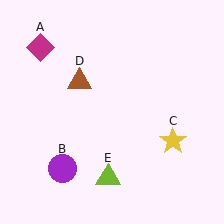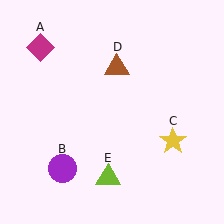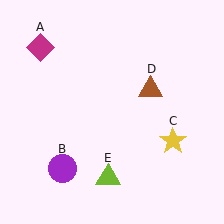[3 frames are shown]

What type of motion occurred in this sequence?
The brown triangle (object D) rotated clockwise around the center of the scene.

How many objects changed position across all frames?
1 object changed position: brown triangle (object D).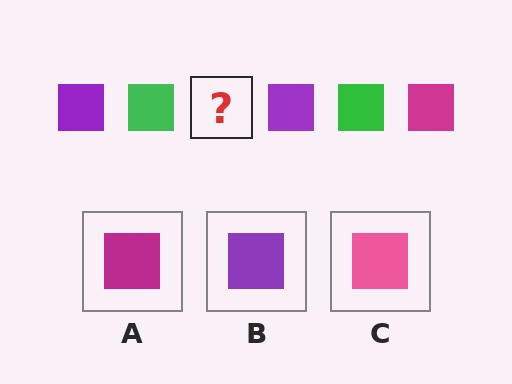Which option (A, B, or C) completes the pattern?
A.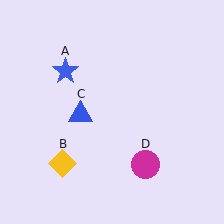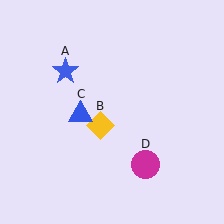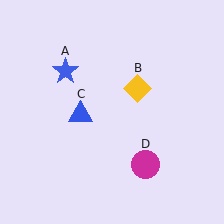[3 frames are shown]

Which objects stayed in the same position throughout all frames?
Blue star (object A) and blue triangle (object C) and magenta circle (object D) remained stationary.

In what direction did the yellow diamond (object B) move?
The yellow diamond (object B) moved up and to the right.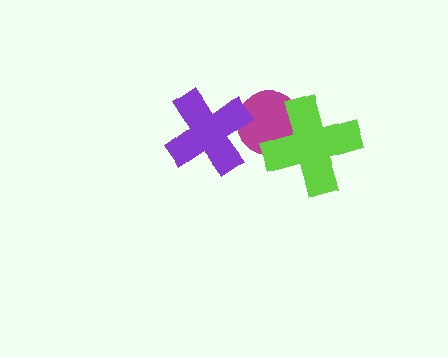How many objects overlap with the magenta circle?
2 objects overlap with the magenta circle.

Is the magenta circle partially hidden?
Yes, it is partially covered by another shape.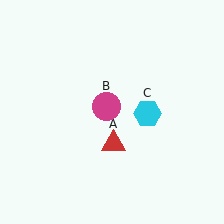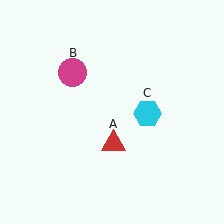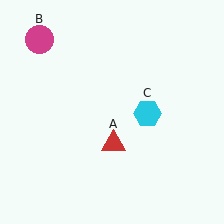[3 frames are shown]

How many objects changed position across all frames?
1 object changed position: magenta circle (object B).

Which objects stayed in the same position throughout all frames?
Red triangle (object A) and cyan hexagon (object C) remained stationary.